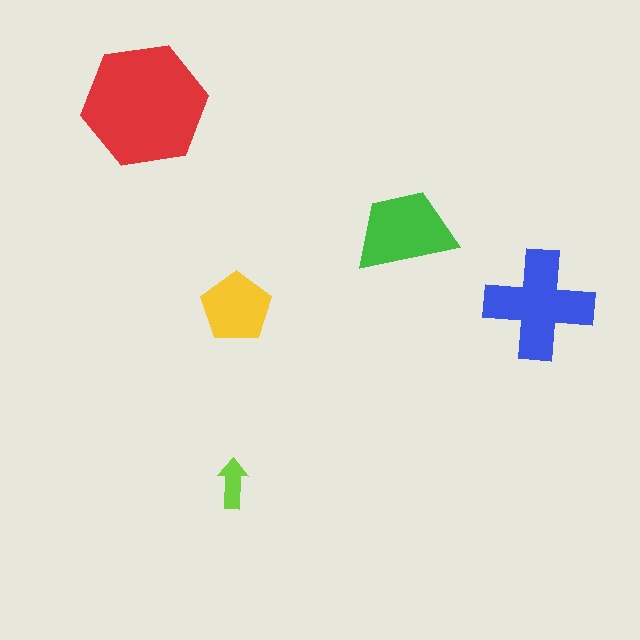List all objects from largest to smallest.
The red hexagon, the blue cross, the green trapezoid, the yellow pentagon, the lime arrow.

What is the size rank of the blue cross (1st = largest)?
2nd.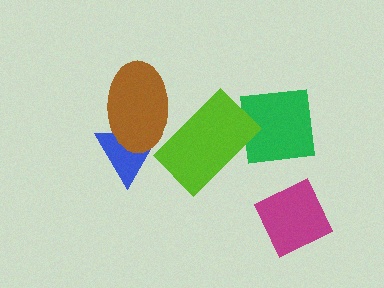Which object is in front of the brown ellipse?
The lime rectangle is in front of the brown ellipse.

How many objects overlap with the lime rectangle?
2 objects overlap with the lime rectangle.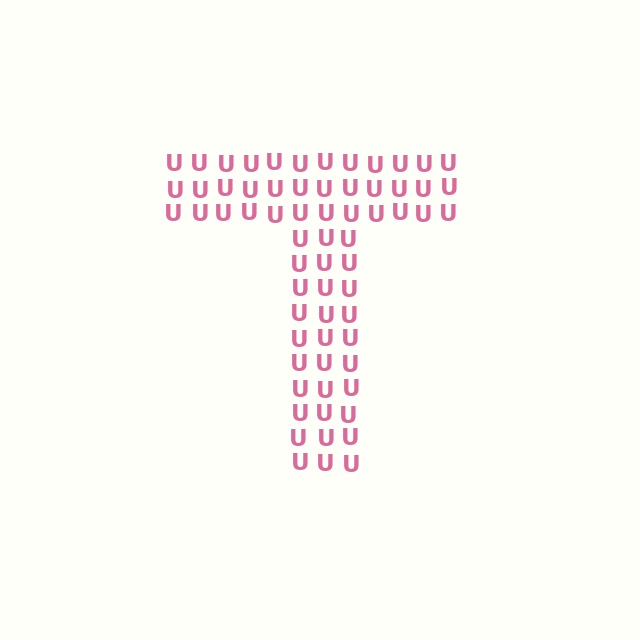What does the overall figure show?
The overall figure shows the letter T.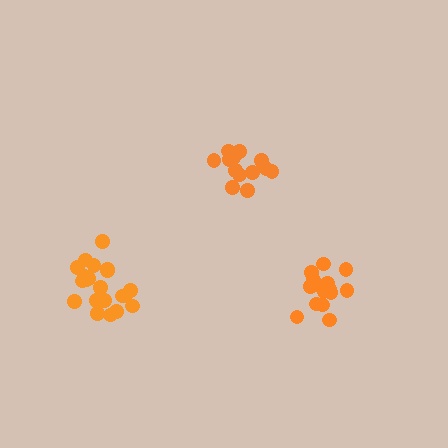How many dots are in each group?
Group 1: 15 dots, Group 2: 21 dots, Group 3: 16 dots (52 total).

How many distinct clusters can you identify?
There are 3 distinct clusters.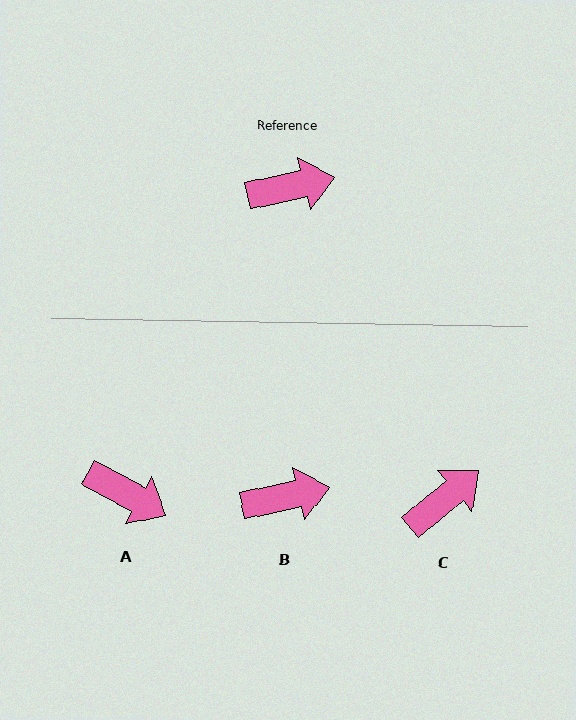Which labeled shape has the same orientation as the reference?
B.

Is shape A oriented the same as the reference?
No, it is off by about 41 degrees.